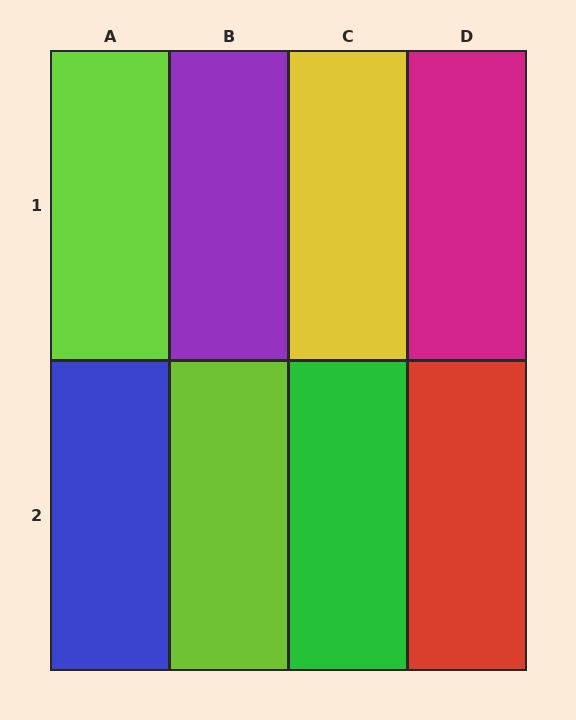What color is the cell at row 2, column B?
Lime.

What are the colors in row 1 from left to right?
Lime, purple, yellow, magenta.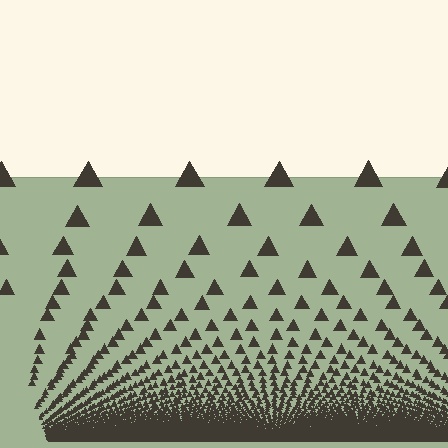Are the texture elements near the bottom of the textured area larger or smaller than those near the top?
Smaller. The gradient is inverted — elements near the bottom are smaller and denser.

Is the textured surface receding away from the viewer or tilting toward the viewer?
The surface appears to tilt toward the viewer. Texture elements get larger and sparser toward the top.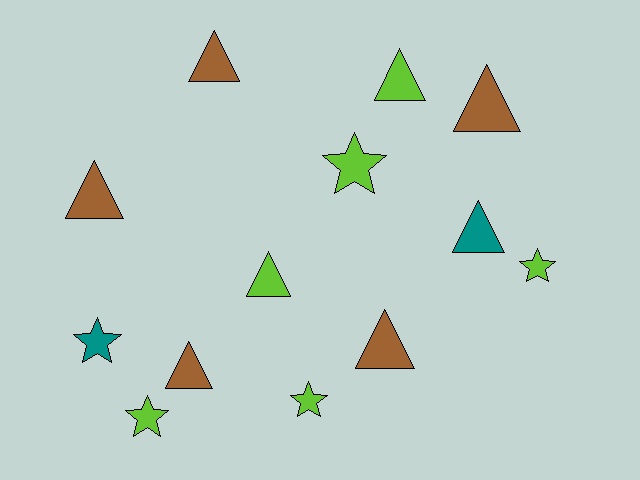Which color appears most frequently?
Lime, with 6 objects.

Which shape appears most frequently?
Triangle, with 8 objects.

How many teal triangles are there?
There is 1 teal triangle.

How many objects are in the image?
There are 13 objects.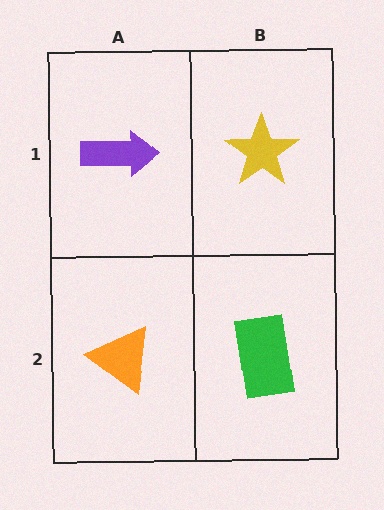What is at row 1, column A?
A purple arrow.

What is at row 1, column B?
A yellow star.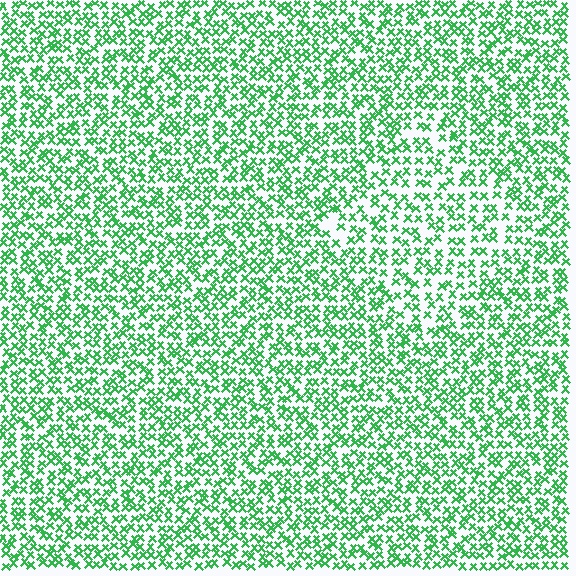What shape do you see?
I see a diamond.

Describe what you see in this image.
The image contains small green elements arranged at two different densities. A diamond-shaped region is visible where the elements are less densely packed than the surrounding area.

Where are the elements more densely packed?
The elements are more densely packed outside the diamond boundary.